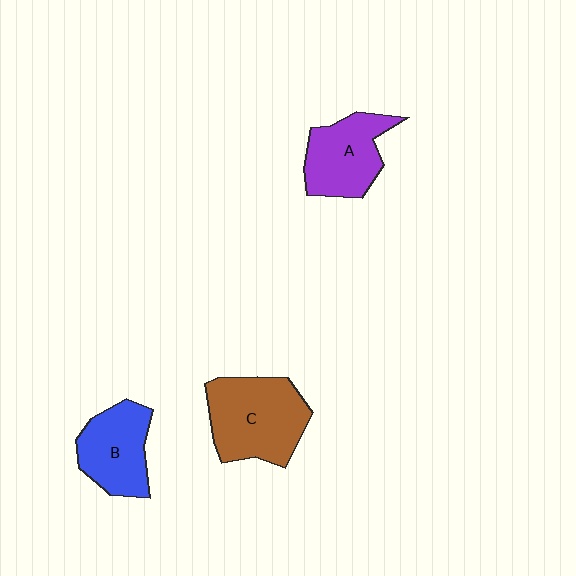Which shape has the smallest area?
Shape B (blue).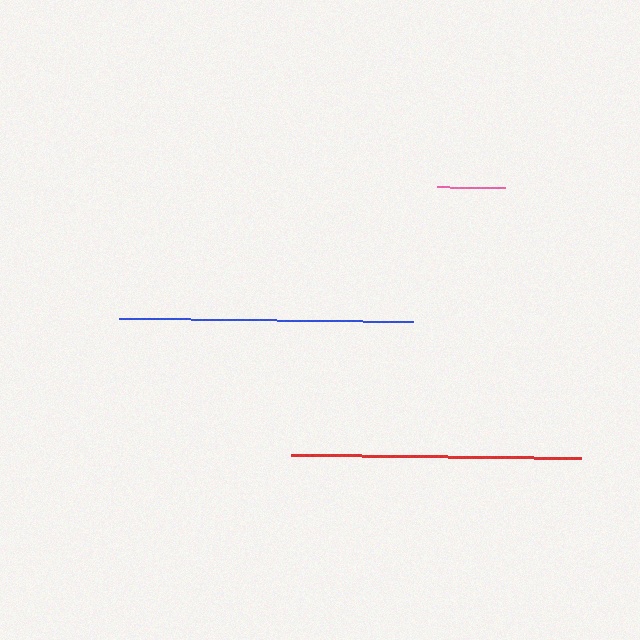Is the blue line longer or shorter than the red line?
The blue line is longer than the red line.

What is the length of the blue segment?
The blue segment is approximately 294 pixels long.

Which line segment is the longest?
The blue line is the longest at approximately 294 pixels.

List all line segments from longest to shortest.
From longest to shortest: blue, red, pink.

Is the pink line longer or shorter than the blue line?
The blue line is longer than the pink line.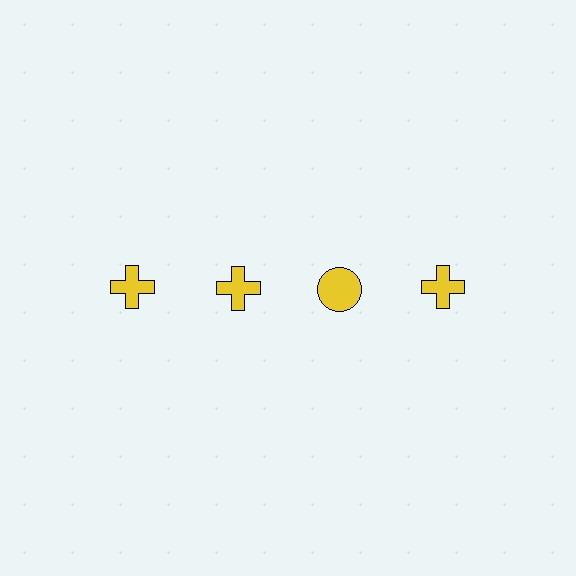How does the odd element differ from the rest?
It has a different shape: circle instead of cross.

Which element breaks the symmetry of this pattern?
The yellow circle in the top row, center column breaks the symmetry. All other shapes are yellow crosses.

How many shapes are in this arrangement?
There are 4 shapes arranged in a grid pattern.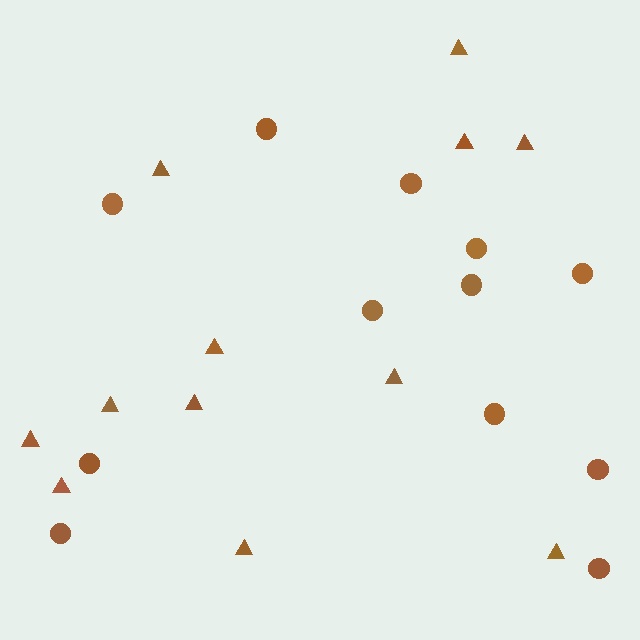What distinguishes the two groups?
There are 2 groups: one group of circles (12) and one group of triangles (12).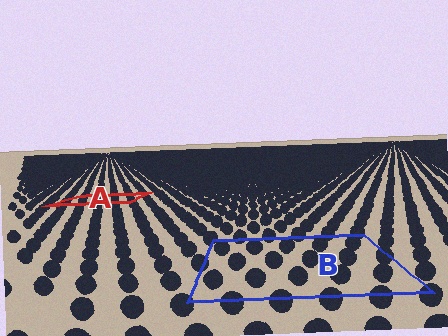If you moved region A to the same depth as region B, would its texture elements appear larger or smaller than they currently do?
They would appear larger. At a closer depth, the same texture elements are projected at a bigger on-screen size.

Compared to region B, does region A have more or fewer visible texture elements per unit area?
Region A has more texture elements per unit area — they are packed more densely because it is farther away.